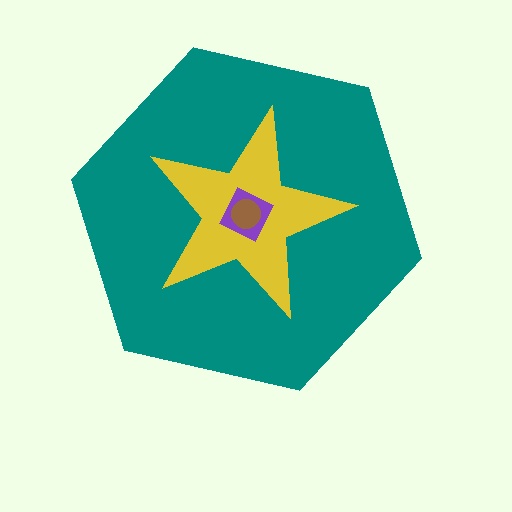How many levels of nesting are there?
4.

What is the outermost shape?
The teal hexagon.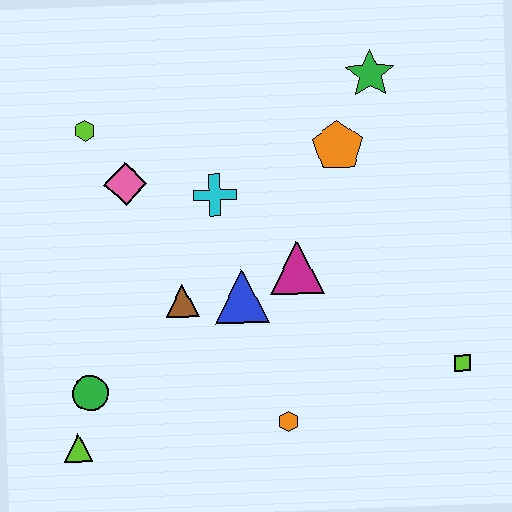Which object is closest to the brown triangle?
The blue triangle is closest to the brown triangle.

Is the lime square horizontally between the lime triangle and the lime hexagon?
No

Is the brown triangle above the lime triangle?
Yes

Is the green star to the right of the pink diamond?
Yes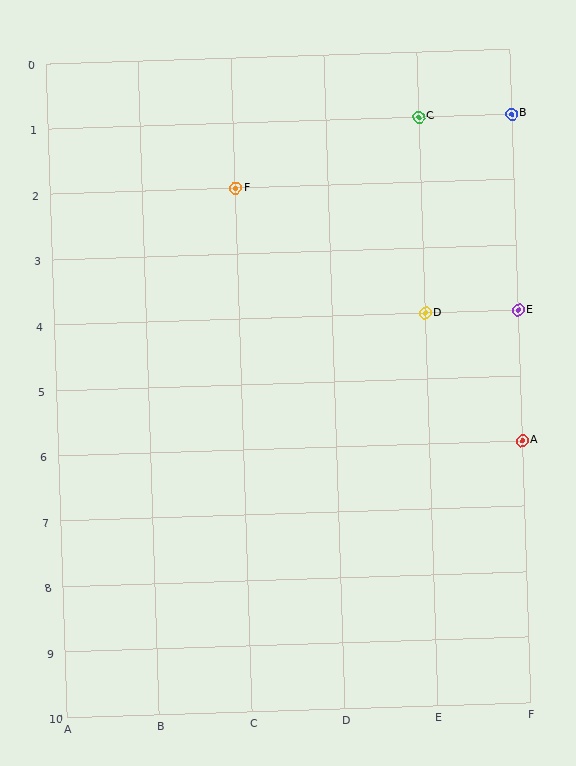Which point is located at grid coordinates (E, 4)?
Point D is at (E, 4).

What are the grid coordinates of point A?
Point A is at grid coordinates (F, 6).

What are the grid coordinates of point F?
Point F is at grid coordinates (C, 2).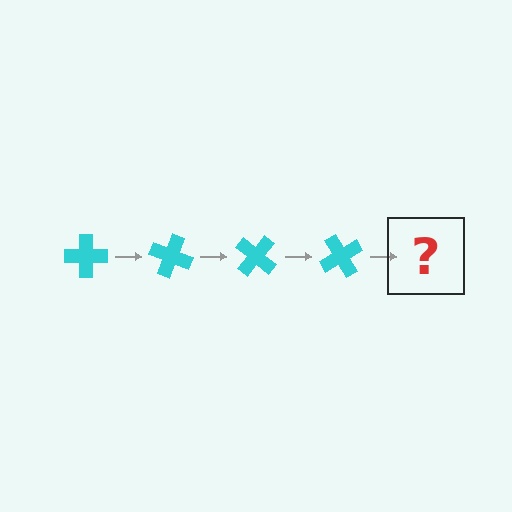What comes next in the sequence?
The next element should be a cyan cross rotated 80 degrees.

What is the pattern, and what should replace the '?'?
The pattern is that the cross rotates 20 degrees each step. The '?' should be a cyan cross rotated 80 degrees.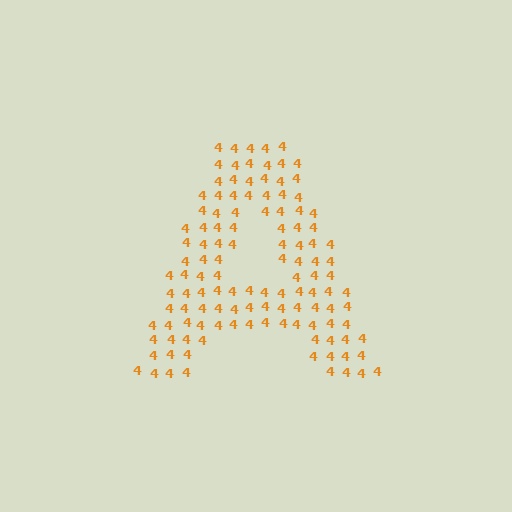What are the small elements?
The small elements are digit 4's.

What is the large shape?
The large shape is the letter A.